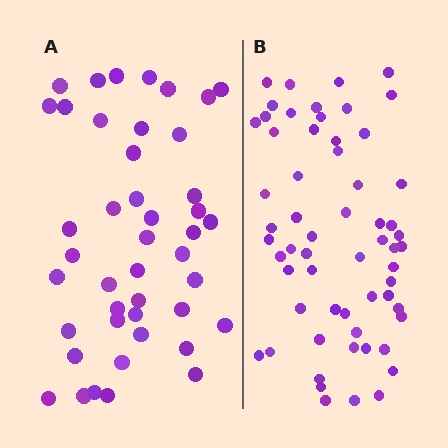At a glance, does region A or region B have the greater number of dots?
Region B (the right region) has more dots.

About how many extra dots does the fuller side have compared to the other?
Region B has approximately 15 more dots than region A.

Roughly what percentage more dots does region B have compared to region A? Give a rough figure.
About 35% more.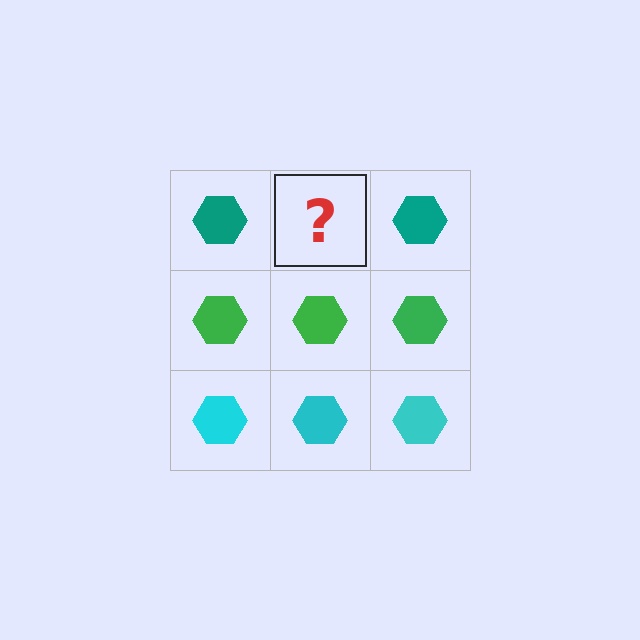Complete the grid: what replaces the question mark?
The question mark should be replaced with a teal hexagon.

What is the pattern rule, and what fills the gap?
The rule is that each row has a consistent color. The gap should be filled with a teal hexagon.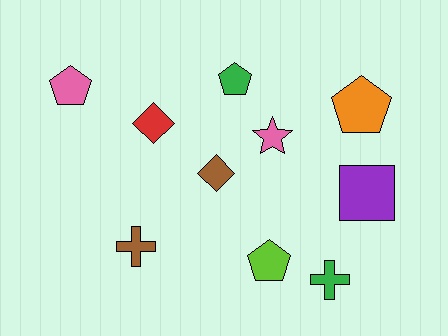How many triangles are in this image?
There are no triangles.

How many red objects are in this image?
There is 1 red object.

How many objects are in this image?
There are 10 objects.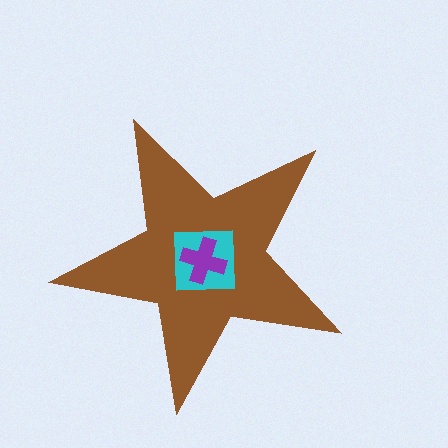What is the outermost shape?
The brown star.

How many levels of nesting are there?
3.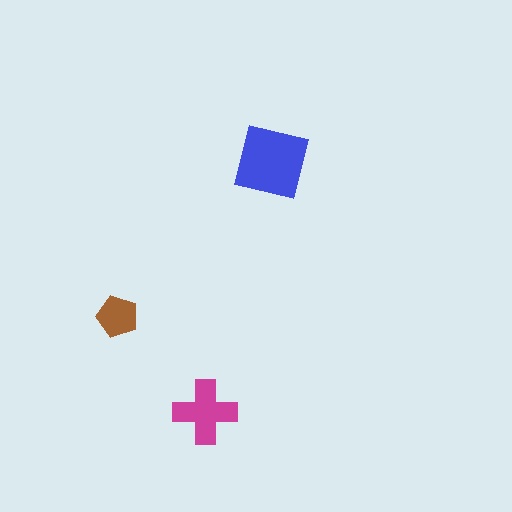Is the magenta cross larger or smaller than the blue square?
Smaller.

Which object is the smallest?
The brown pentagon.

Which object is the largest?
The blue square.